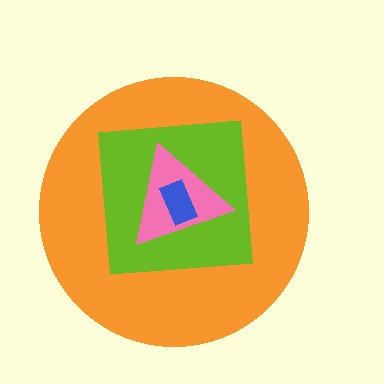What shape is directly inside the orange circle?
The lime square.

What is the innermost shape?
The blue rectangle.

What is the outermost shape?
The orange circle.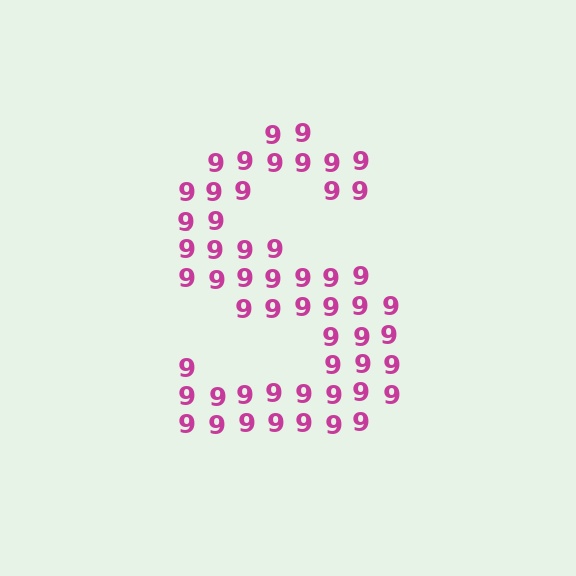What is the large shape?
The large shape is the letter S.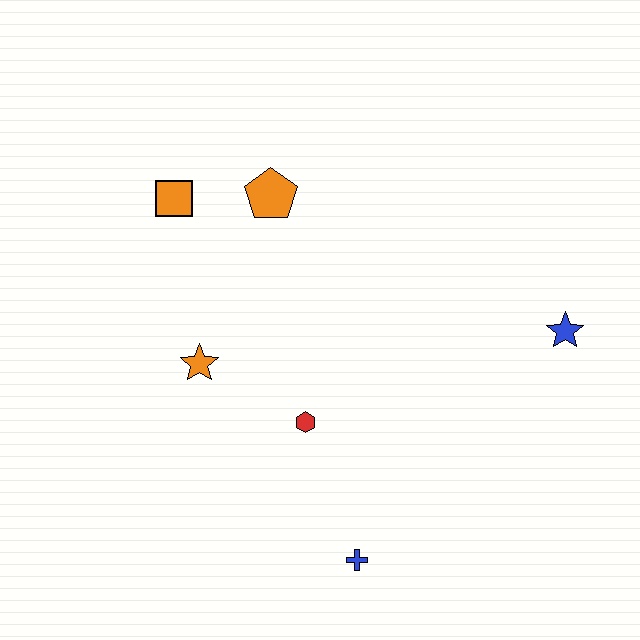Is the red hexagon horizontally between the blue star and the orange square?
Yes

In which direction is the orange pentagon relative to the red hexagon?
The orange pentagon is above the red hexagon.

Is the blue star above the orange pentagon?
No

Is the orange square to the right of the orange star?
No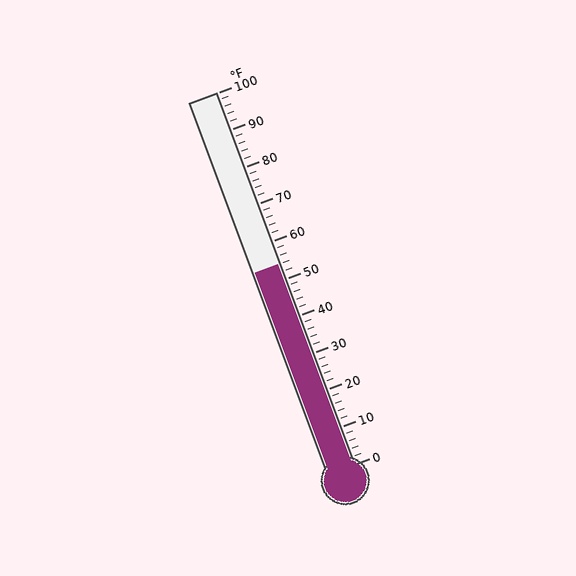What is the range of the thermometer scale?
The thermometer scale ranges from 0°F to 100°F.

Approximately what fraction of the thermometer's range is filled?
The thermometer is filled to approximately 55% of its range.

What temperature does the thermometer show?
The thermometer shows approximately 54°F.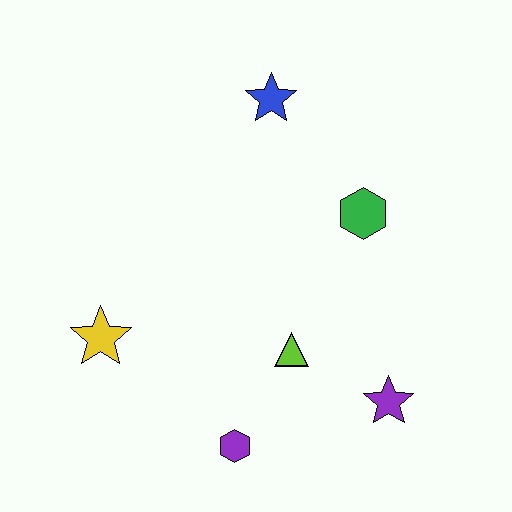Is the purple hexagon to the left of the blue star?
Yes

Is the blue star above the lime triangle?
Yes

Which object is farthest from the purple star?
The blue star is farthest from the purple star.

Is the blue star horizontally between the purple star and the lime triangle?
No